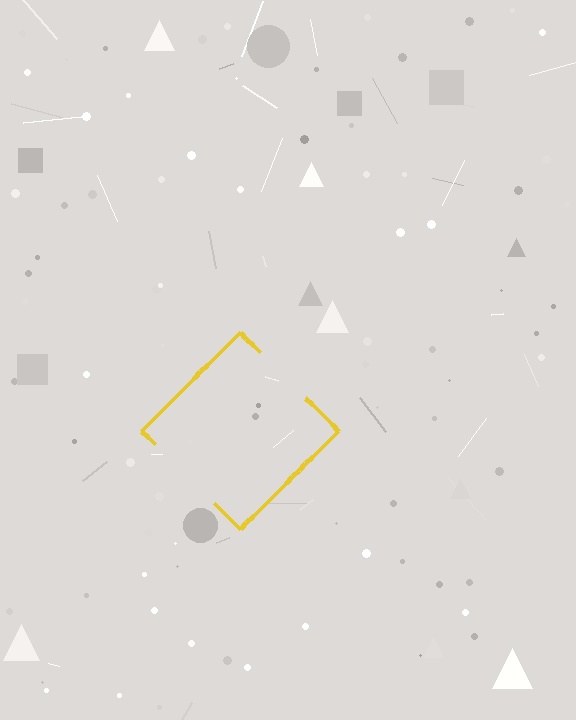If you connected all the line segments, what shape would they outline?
They would outline a diamond.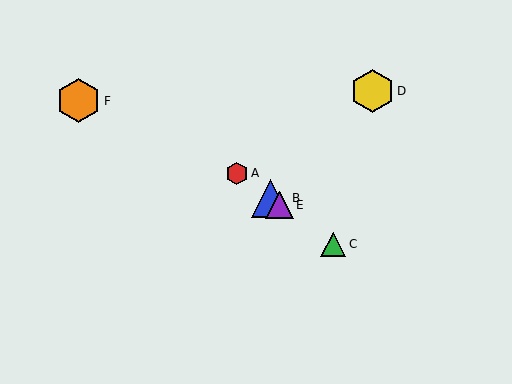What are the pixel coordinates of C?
Object C is at (333, 244).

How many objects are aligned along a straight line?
4 objects (A, B, C, E) are aligned along a straight line.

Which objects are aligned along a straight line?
Objects A, B, C, E are aligned along a straight line.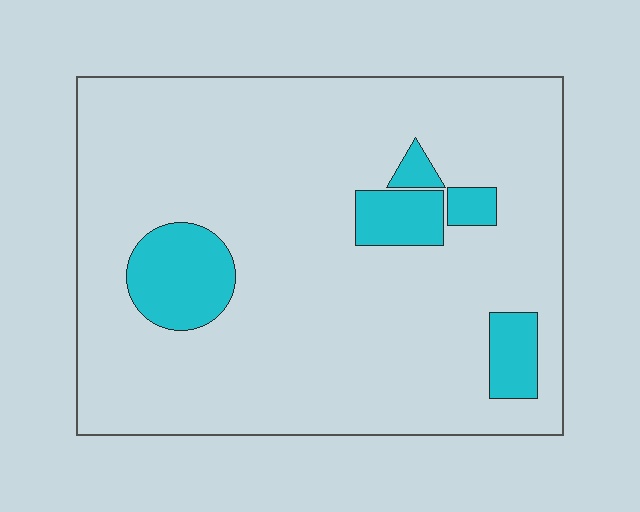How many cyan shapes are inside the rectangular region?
5.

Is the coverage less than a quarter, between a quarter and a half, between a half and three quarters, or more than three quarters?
Less than a quarter.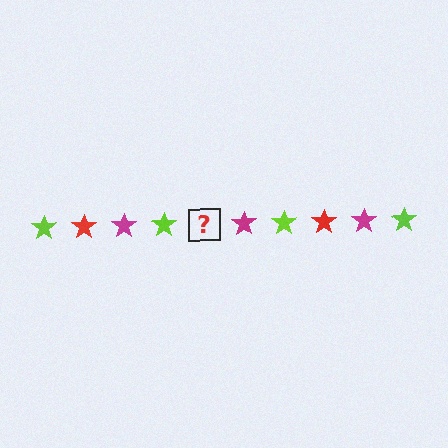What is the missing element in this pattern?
The missing element is a red star.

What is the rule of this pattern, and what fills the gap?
The rule is that the pattern cycles through lime, red, magenta stars. The gap should be filled with a red star.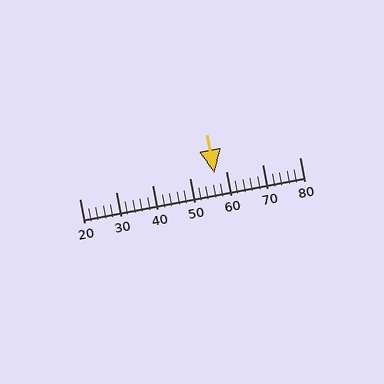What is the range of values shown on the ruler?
The ruler shows values from 20 to 80.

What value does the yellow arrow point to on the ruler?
The yellow arrow points to approximately 57.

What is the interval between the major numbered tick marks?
The major tick marks are spaced 10 units apart.